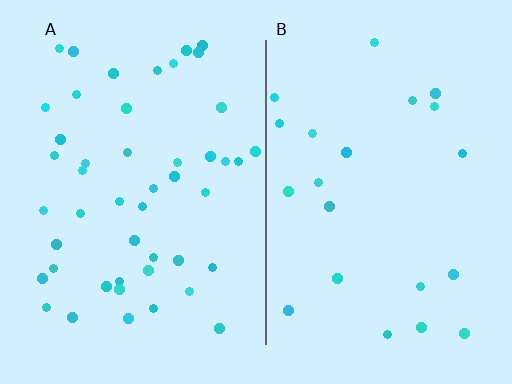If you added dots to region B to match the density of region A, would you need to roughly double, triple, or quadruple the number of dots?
Approximately double.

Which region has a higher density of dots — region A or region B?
A (the left).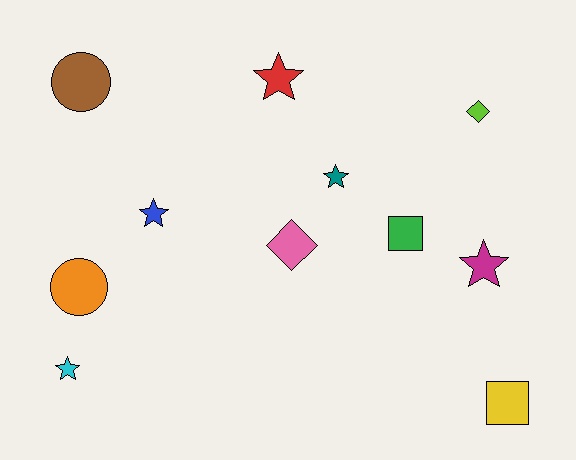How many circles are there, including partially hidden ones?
There are 2 circles.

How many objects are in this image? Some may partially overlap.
There are 11 objects.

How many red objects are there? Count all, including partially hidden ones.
There is 1 red object.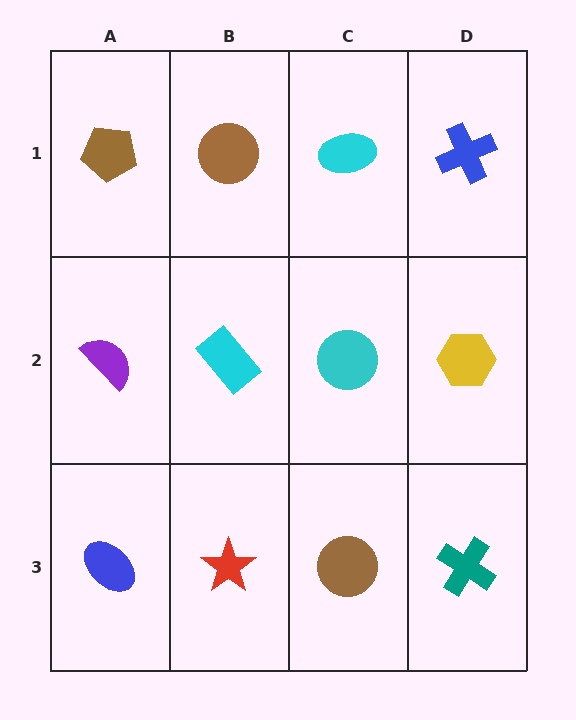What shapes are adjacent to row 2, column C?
A cyan ellipse (row 1, column C), a brown circle (row 3, column C), a cyan rectangle (row 2, column B), a yellow hexagon (row 2, column D).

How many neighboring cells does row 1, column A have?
2.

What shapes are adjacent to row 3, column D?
A yellow hexagon (row 2, column D), a brown circle (row 3, column C).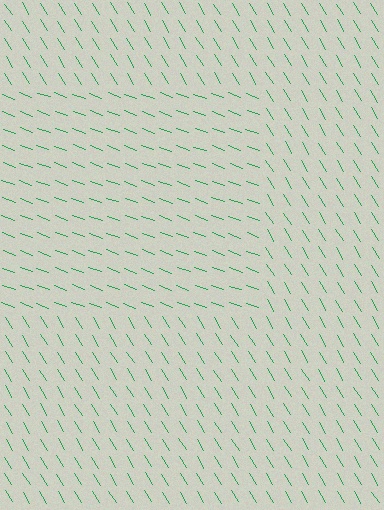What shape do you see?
I see a rectangle.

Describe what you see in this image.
The image is filled with small green line segments. A rectangle region in the image has lines oriented differently from the surrounding lines, creating a visible texture boundary.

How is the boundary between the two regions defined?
The boundary is defined purely by a change in line orientation (approximately 38 degrees difference). All lines are the same color and thickness.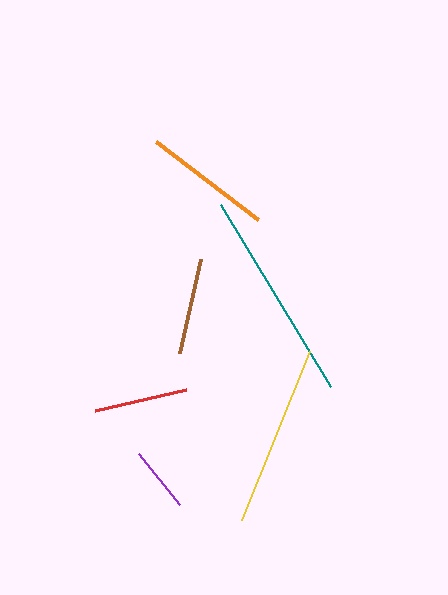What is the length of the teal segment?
The teal segment is approximately 213 pixels long.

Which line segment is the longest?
The teal line is the longest at approximately 213 pixels.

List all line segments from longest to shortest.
From longest to shortest: teal, yellow, orange, brown, red, purple.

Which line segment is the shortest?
The purple line is the shortest at approximately 66 pixels.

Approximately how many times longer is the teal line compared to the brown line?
The teal line is approximately 2.2 times the length of the brown line.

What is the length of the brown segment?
The brown segment is approximately 97 pixels long.